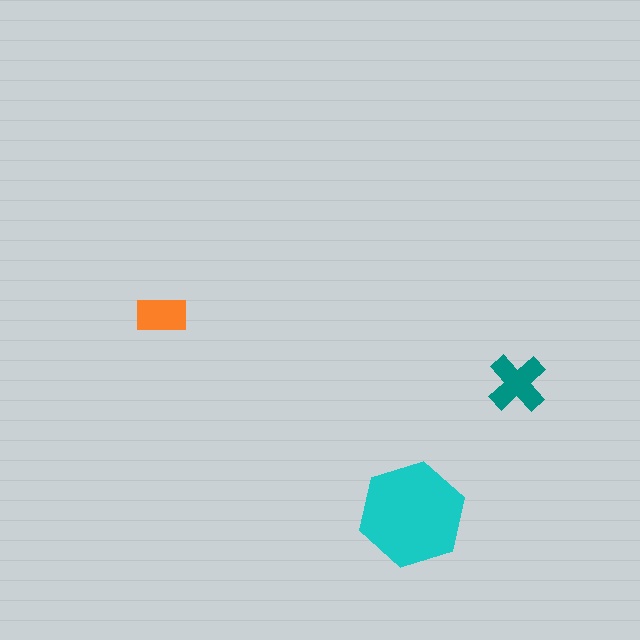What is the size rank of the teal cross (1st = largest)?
2nd.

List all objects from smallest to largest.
The orange rectangle, the teal cross, the cyan hexagon.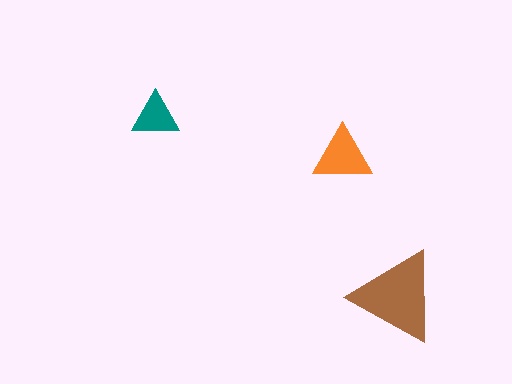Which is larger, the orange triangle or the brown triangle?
The brown one.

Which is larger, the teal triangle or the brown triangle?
The brown one.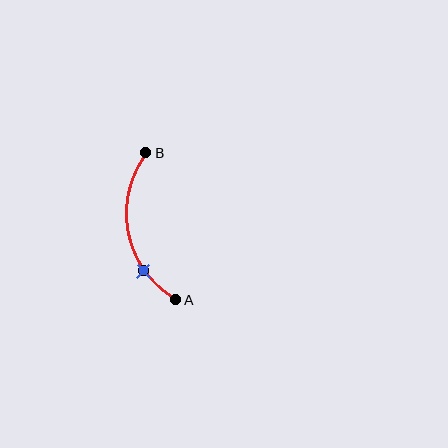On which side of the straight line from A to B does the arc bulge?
The arc bulges to the left of the straight line connecting A and B.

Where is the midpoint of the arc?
The arc midpoint is the point on the curve farthest from the straight line joining A and B. It sits to the left of that line.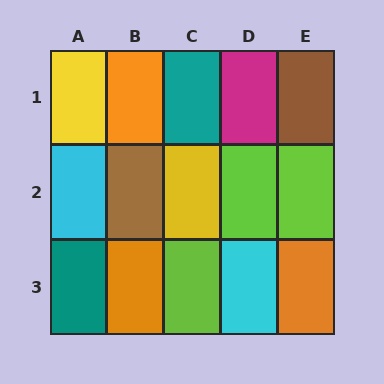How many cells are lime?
3 cells are lime.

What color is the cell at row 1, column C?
Teal.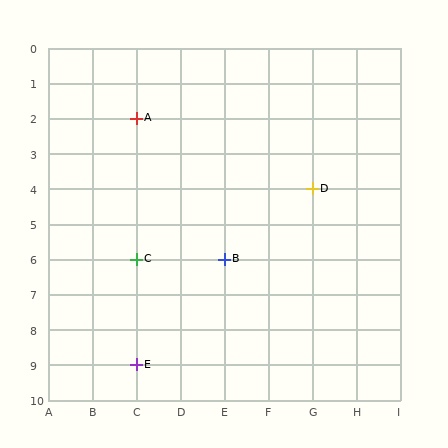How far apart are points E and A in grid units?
Points E and A are 7 rows apart.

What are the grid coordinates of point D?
Point D is at grid coordinates (G, 4).